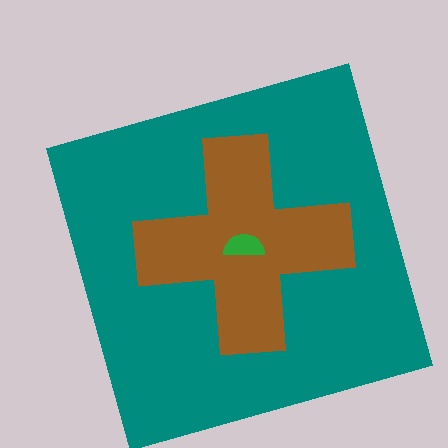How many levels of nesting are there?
3.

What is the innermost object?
The green semicircle.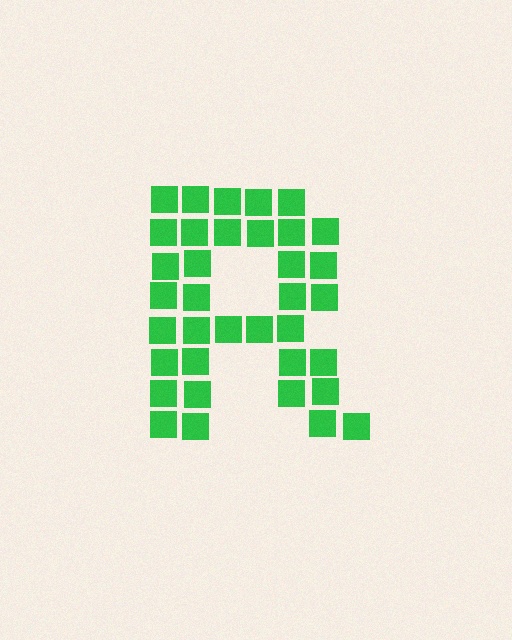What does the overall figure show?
The overall figure shows the letter R.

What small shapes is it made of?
It is made of small squares.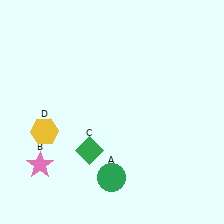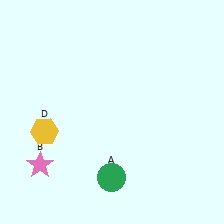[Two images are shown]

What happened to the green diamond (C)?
The green diamond (C) was removed in Image 2. It was in the bottom-left area of Image 1.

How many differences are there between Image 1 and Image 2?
There is 1 difference between the two images.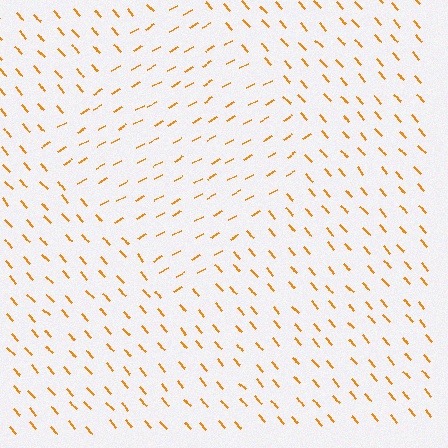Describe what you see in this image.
The image is filled with small orange line segments. A diamond region in the image has lines oriented differently from the surrounding lines, creating a visible texture boundary.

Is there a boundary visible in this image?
Yes, there is a texture boundary formed by a change in line orientation.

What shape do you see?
I see a diamond.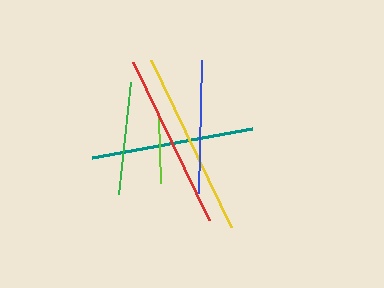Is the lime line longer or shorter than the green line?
The green line is longer than the lime line.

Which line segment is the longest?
The yellow line is the longest at approximately 185 pixels.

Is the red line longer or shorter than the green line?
The red line is longer than the green line.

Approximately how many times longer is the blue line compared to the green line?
The blue line is approximately 1.2 times the length of the green line.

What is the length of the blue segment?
The blue segment is approximately 134 pixels long.